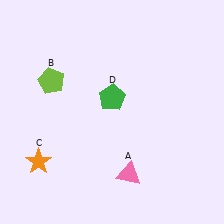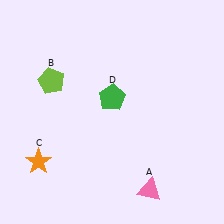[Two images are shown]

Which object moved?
The pink triangle (A) moved right.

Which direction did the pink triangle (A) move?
The pink triangle (A) moved right.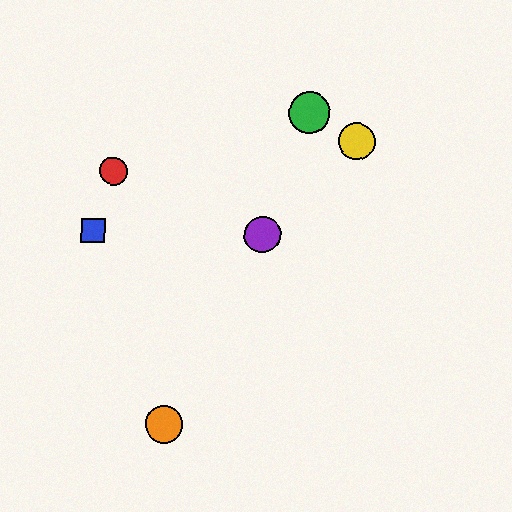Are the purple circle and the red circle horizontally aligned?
No, the purple circle is at y≈235 and the red circle is at y≈171.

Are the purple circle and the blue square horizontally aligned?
Yes, both are at y≈235.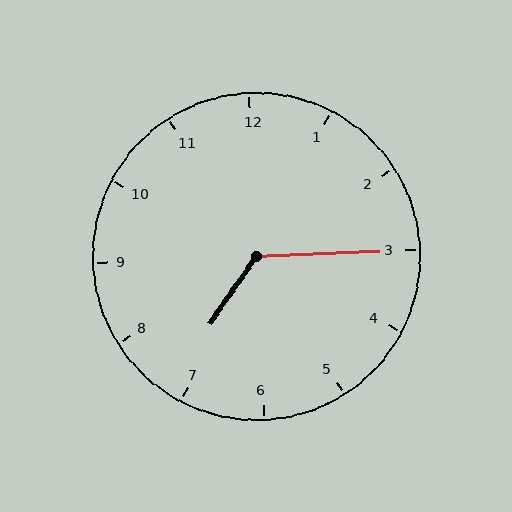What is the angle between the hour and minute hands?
Approximately 128 degrees.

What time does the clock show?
7:15.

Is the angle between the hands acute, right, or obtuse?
It is obtuse.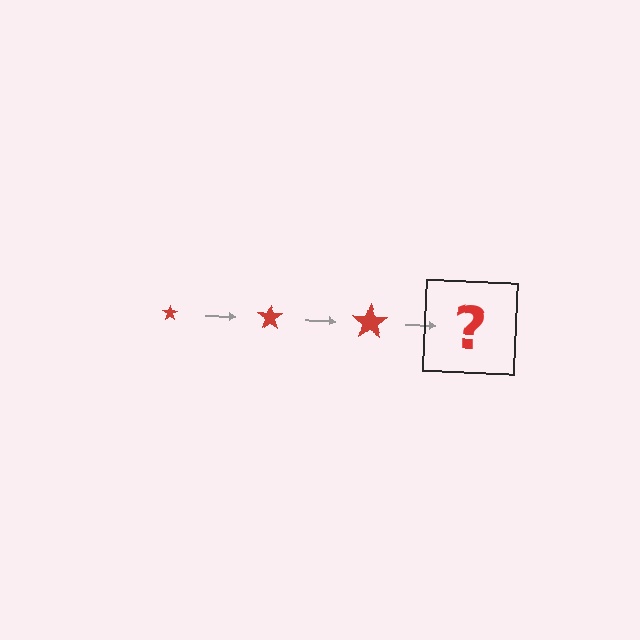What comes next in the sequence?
The next element should be a red star, larger than the previous one.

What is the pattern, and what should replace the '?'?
The pattern is that the star gets progressively larger each step. The '?' should be a red star, larger than the previous one.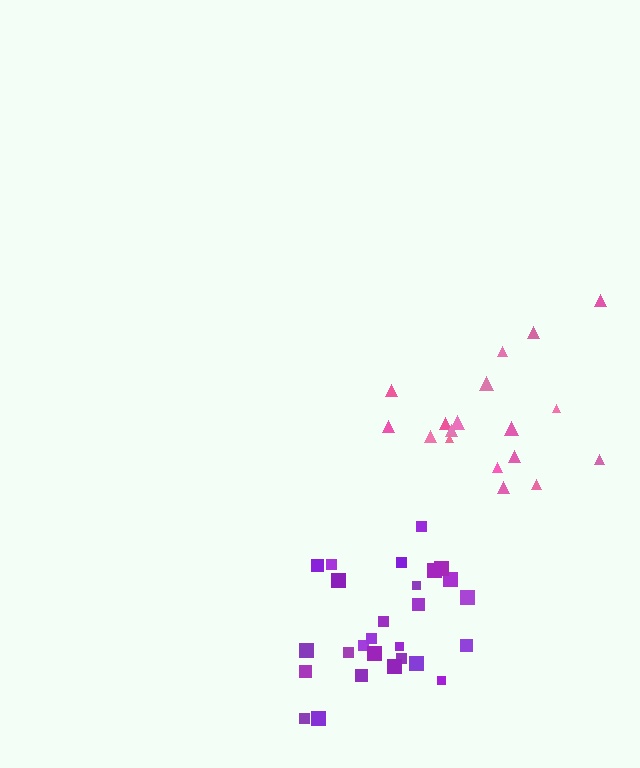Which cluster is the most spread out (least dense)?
Pink.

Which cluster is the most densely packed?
Purple.